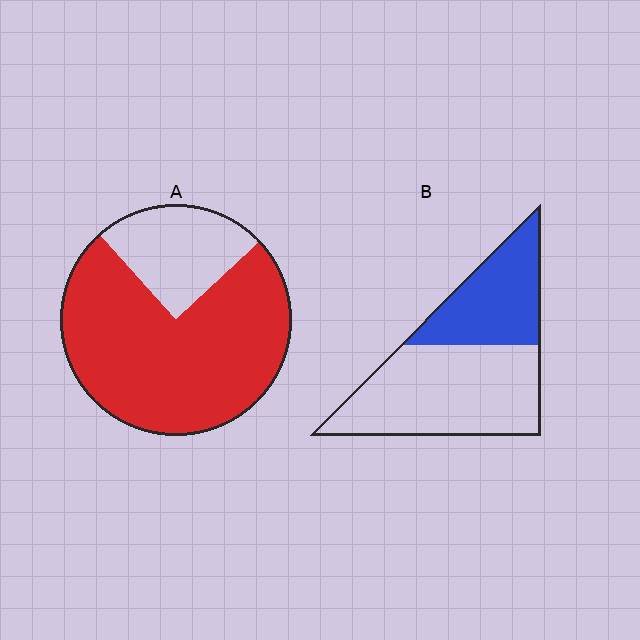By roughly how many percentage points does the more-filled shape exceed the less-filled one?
By roughly 40 percentage points (A over B).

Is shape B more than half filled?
No.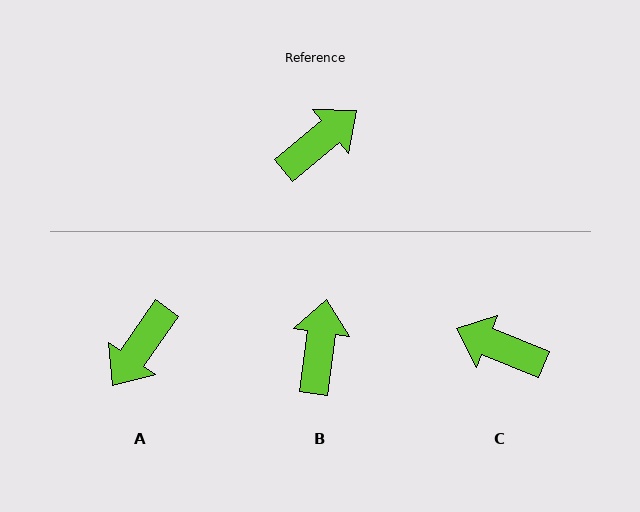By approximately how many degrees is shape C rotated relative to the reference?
Approximately 118 degrees counter-clockwise.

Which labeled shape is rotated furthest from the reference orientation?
A, about 164 degrees away.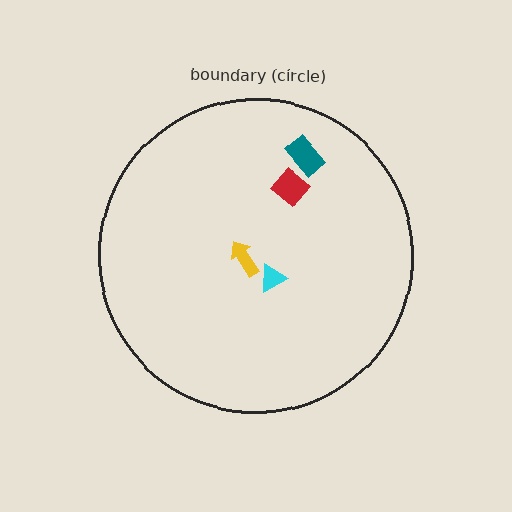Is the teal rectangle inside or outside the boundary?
Inside.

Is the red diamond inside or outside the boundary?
Inside.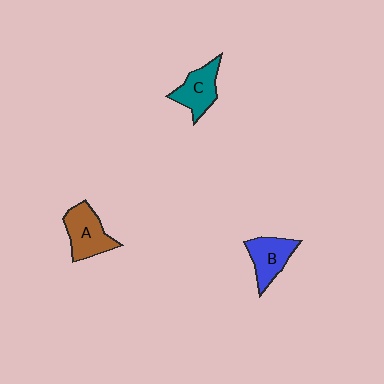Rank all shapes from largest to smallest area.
From largest to smallest: A (brown), B (blue), C (teal).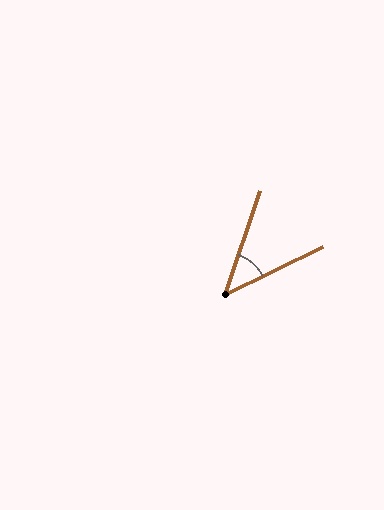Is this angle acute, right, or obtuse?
It is acute.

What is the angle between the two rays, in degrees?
Approximately 45 degrees.